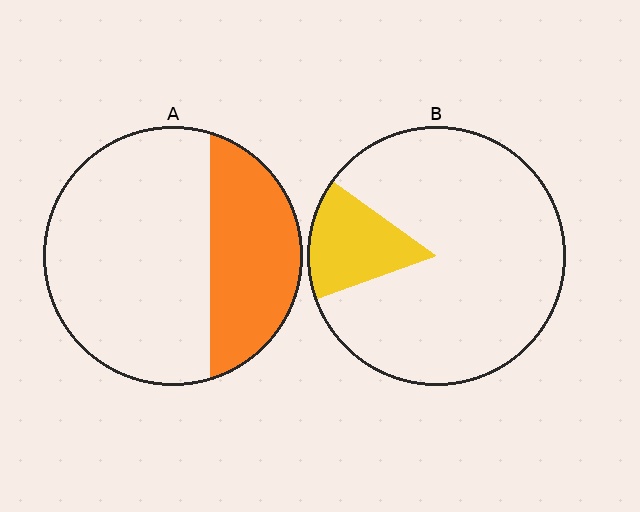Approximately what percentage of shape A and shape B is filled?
A is approximately 30% and B is approximately 15%.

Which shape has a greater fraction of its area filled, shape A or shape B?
Shape A.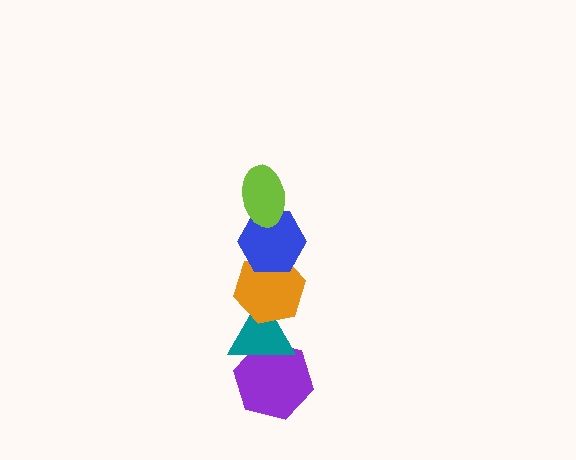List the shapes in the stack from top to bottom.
From top to bottom: the lime ellipse, the blue hexagon, the orange hexagon, the teal triangle, the purple hexagon.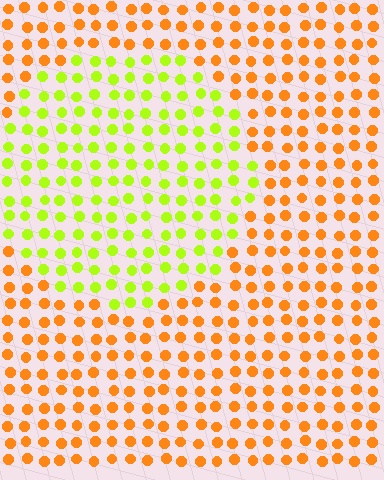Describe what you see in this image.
The image is filled with small orange elements in a uniform arrangement. A circle-shaped region is visible where the elements are tinted to a slightly different hue, forming a subtle color boundary.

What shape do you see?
I see a circle.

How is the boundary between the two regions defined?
The boundary is defined purely by a slight shift in hue (about 52 degrees). Spacing, size, and orientation are identical on both sides.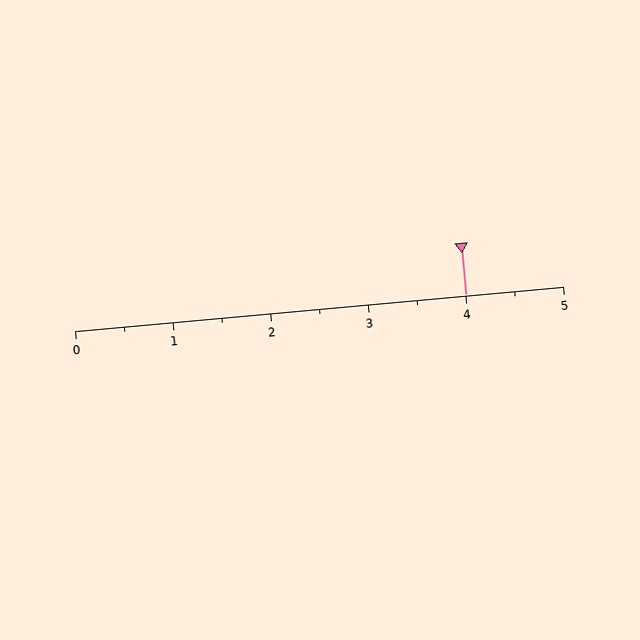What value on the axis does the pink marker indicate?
The marker indicates approximately 4.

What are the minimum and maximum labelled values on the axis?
The axis runs from 0 to 5.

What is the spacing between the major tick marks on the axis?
The major ticks are spaced 1 apart.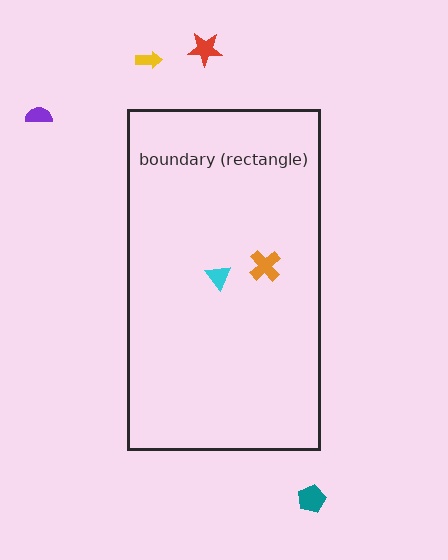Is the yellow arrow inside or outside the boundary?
Outside.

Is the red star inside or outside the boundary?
Outside.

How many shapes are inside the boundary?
2 inside, 4 outside.